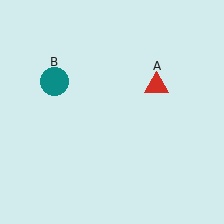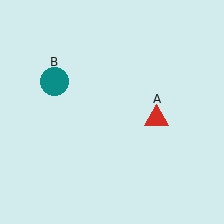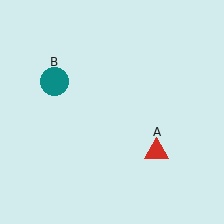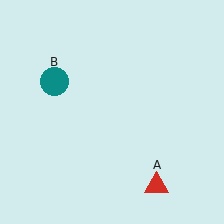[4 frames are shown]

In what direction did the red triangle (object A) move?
The red triangle (object A) moved down.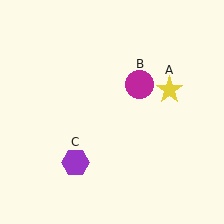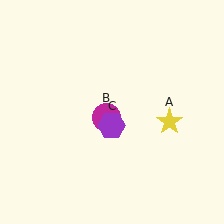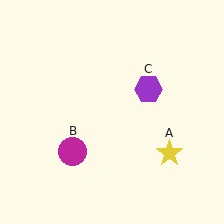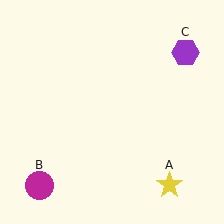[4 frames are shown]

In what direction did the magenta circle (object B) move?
The magenta circle (object B) moved down and to the left.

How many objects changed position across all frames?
3 objects changed position: yellow star (object A), magenta circle (object B), purple hexagon (object C).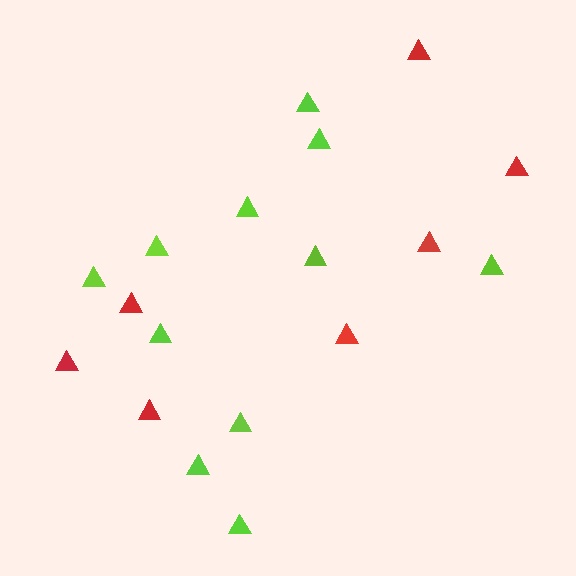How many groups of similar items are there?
There are 2 groups: one group of lime triangles (11) and one group of red triangles (7).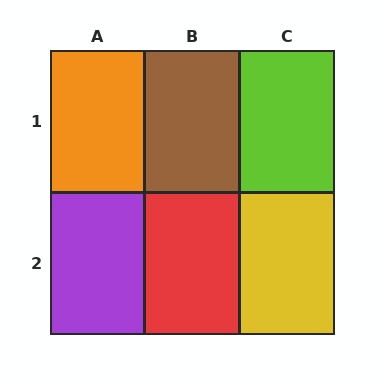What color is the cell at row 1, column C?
Lime.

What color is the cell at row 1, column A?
Orange.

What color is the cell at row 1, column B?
Brown.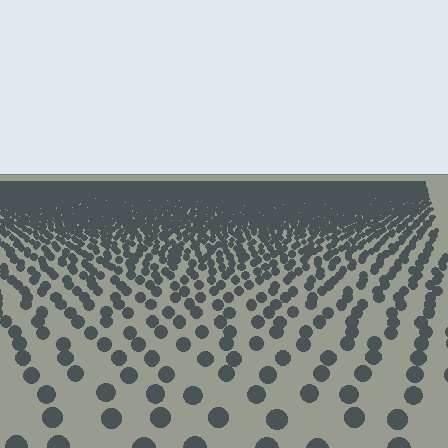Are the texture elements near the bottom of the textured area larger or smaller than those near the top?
Larger. Near the bottom, elements are closer to the viewer and appear at a bigger on-screen size.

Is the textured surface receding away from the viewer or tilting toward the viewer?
The surface is receding away from the viewer. Texture elements get smaller and denser toward the top.